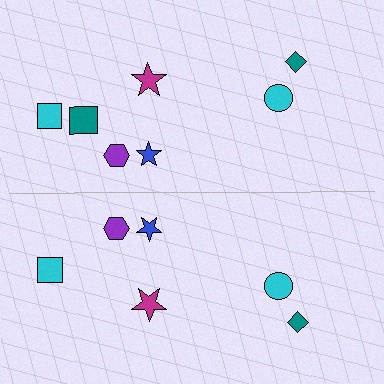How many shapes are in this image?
There are 13 shapes in this image.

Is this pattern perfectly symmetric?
No, the pattern is not perfectly symmetric. A teal square is missing from the bottom side.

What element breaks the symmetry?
A teal square is missing from the bottom side.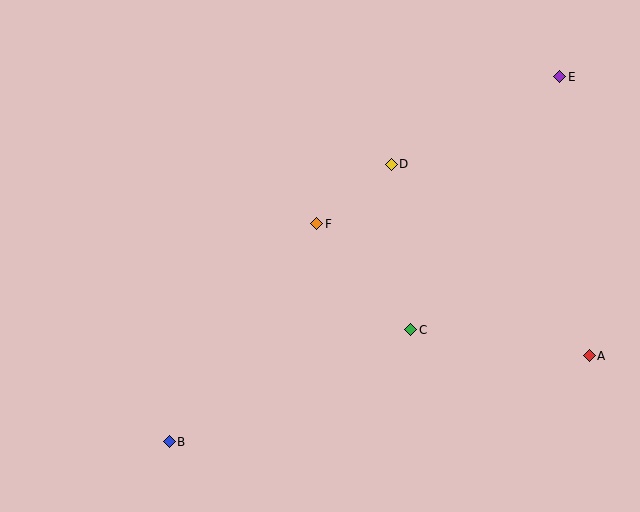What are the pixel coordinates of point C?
Point C is at (411, 330).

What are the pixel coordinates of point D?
Point D is at (391, 164).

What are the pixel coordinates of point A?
Point A is at (589, 356).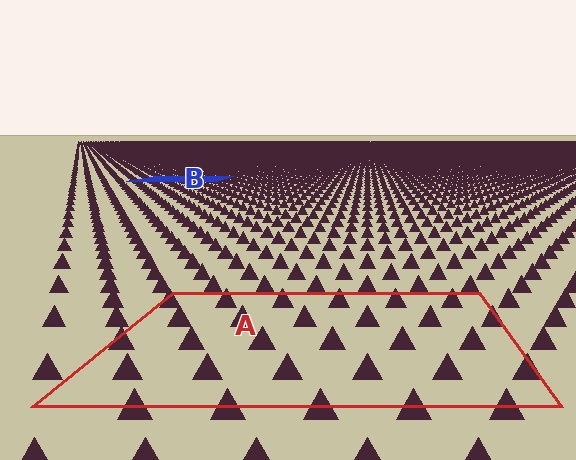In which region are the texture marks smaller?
The texture marks are smaller in region B, because it is farther away.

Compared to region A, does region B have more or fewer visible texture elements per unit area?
Region B has more texture elements per unit area — they are packed more densely because it is farther away.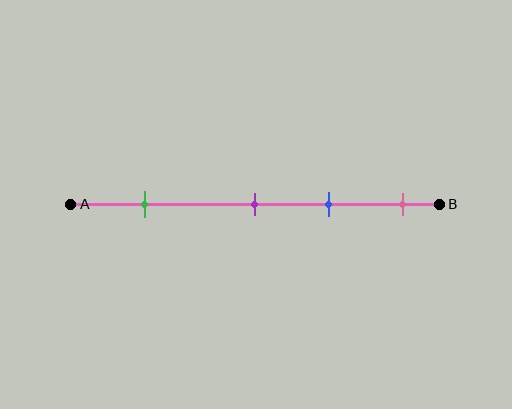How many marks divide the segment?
There are 4 marks dividing the segment.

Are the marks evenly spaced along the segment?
No, the marks are not evenly spaced.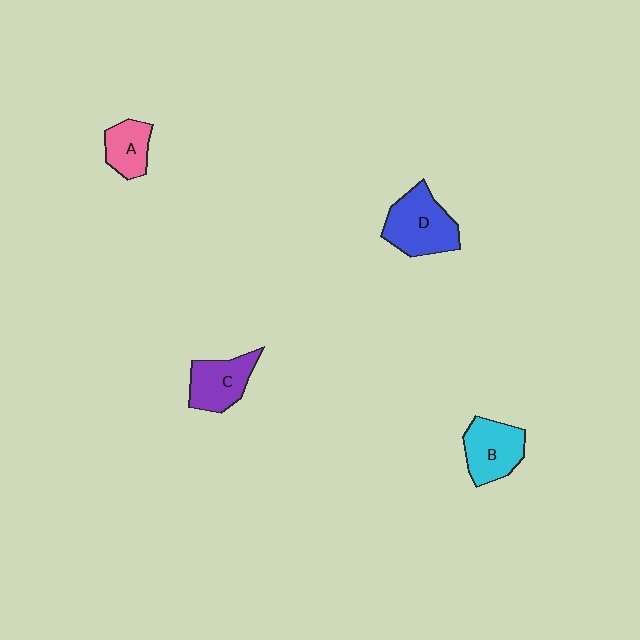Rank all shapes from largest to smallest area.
From largest to smallest: D (blue), B (cyan), C (purple), A (pink).